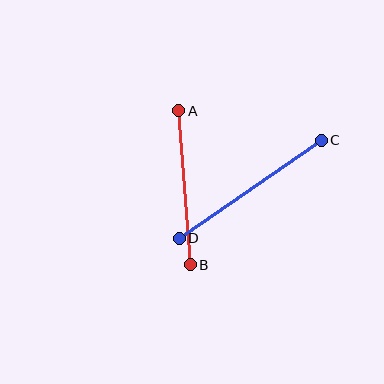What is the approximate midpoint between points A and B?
The midpoint is at approximately (184, 188) pixels.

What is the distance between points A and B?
The distance is approximately 154 pixels.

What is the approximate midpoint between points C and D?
The midpoint is at approximately (250, 189) pixels.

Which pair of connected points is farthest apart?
Points C and D are farthest apart.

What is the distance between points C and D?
The distance is approximately 172 pixels.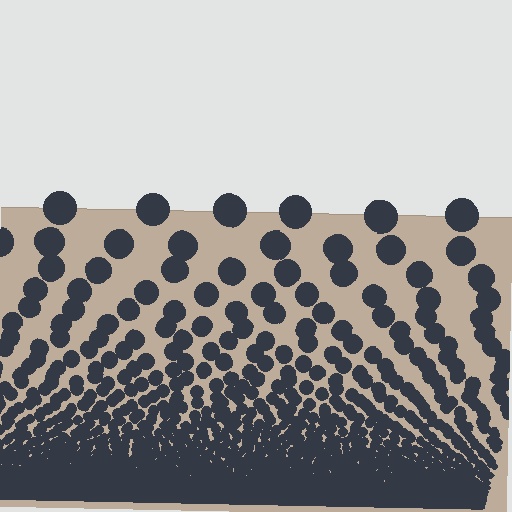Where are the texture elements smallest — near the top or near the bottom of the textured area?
Near the bottom.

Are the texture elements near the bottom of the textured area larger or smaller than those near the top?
Smaller. The gradient is inverted — elements near the bottom are smaller and denser.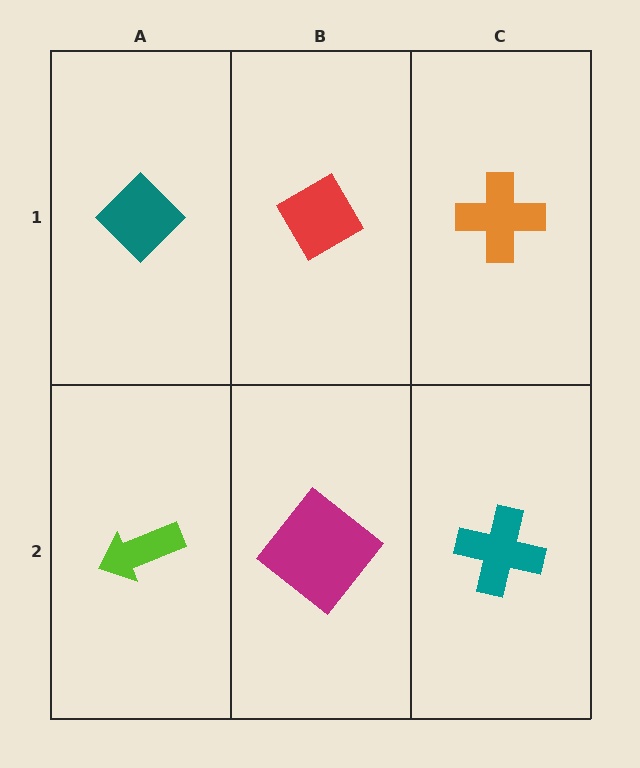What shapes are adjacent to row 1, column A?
A lime arrow (row 2, column A), a red diamond (row 1, column B).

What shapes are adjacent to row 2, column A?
A teal diamond (row 1, column A), a magenta diamond (row 2, column B).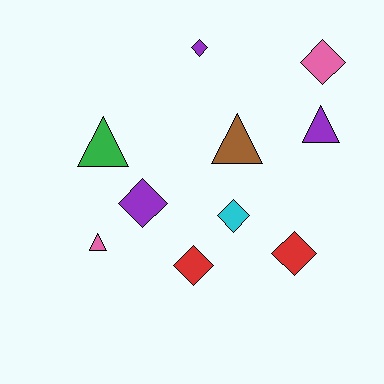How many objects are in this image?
There are 10 objects.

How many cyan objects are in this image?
There is 1 cyan object.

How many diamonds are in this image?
There are 6 diamonds.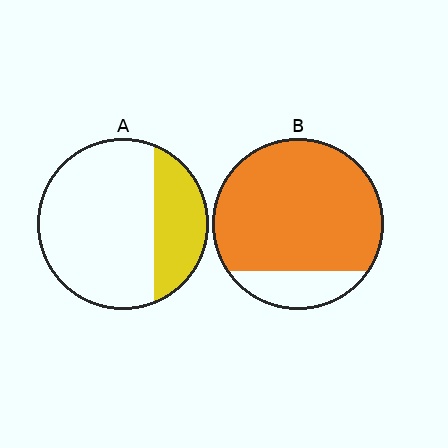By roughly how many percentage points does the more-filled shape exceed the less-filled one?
By roughly 55 percentage points (B over A).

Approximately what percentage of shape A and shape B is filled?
A is approximately 30% and B is approximately 85%.